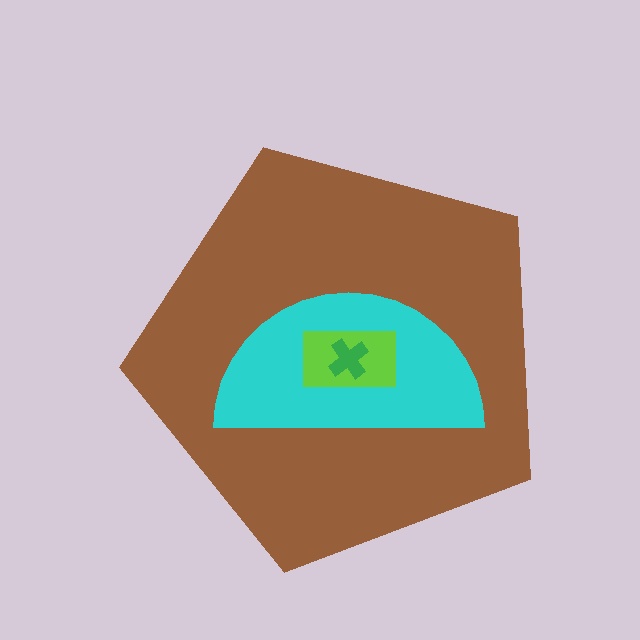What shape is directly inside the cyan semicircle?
The lime rectangle.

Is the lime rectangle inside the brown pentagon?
Yes.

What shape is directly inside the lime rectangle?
The green cross.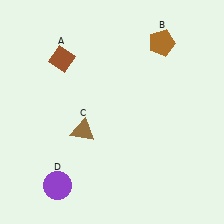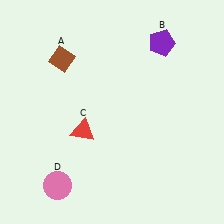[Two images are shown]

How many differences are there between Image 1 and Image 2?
There are 3 differences between the two images.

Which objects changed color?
B changed from brown to purple. C changed from brown to red. D changed from purple to pink.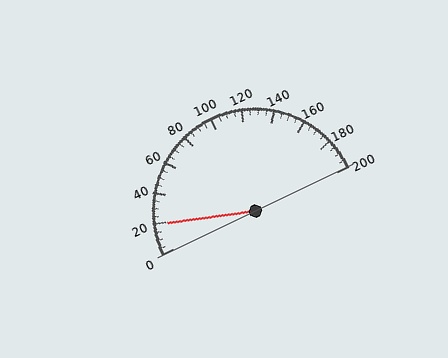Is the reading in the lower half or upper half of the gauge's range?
The reading is in the lower half of the range (0 to 200).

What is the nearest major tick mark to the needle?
The nearest major tick mark is 20.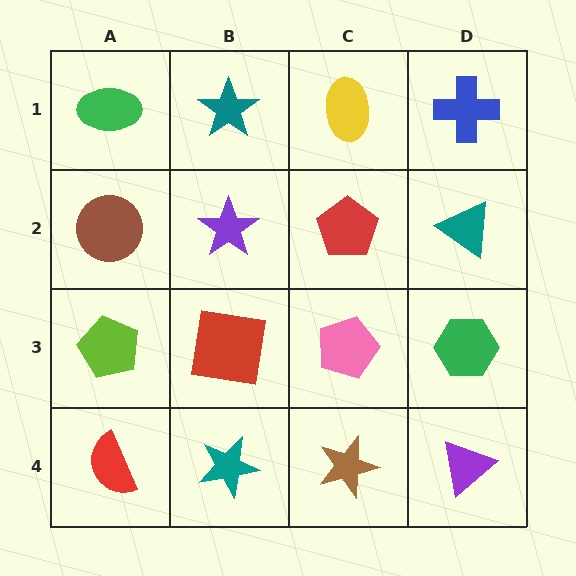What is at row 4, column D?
A purple triangle.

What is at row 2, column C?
A red pentagon.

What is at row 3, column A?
A lime pentagon.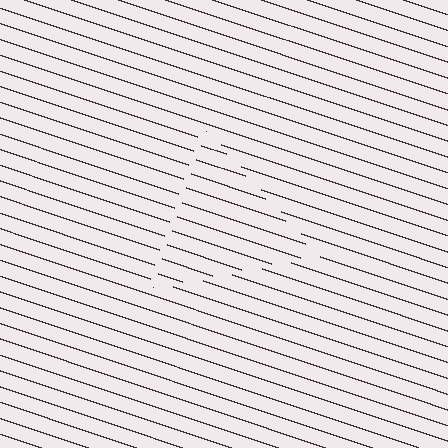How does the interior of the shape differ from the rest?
The interior of the shape contains the same grating, shifted by half a period — the contour is defined by the phase discontinuity where line-ends from the inner and outer gratings abut.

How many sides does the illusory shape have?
3 sides — the line-ends trace a triangle.